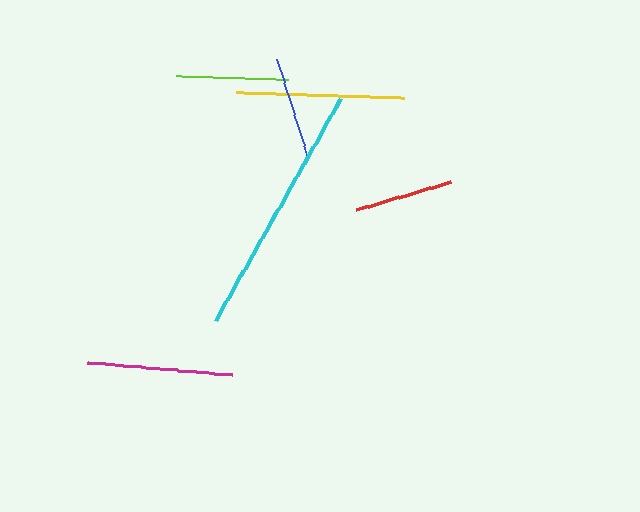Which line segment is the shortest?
The red line is the shortest at approximately 99 pixels.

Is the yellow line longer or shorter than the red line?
The yellow line is longer than the red line.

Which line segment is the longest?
The cyan line is the longest at approximately 255 pixels.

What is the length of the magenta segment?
The magenta segment is approximately 146 pixels long.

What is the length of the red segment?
The red segment is approximately 99 pixels long.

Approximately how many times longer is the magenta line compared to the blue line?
The magenta line is approximately 1.4 times the length of the blue line.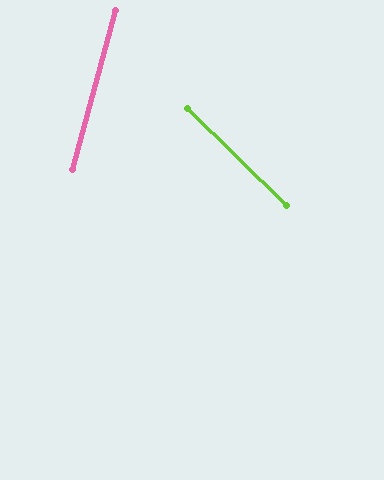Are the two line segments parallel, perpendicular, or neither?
Neither parallel nor perpendicular — they differ by about 61°.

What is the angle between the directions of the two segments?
Approximately 61 degrees.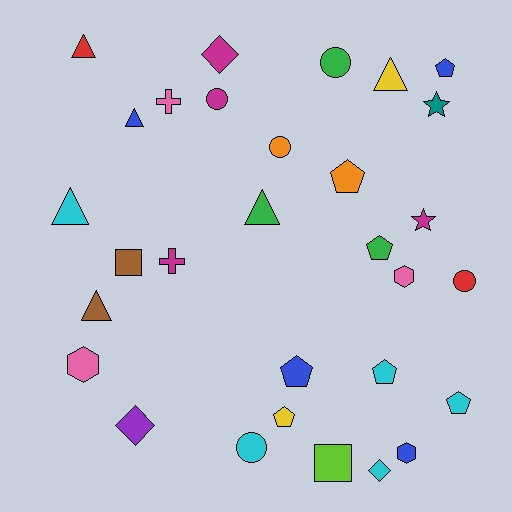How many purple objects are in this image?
There is 1 purple object.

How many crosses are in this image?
There are 2 crosses.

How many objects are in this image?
There are 30 objects.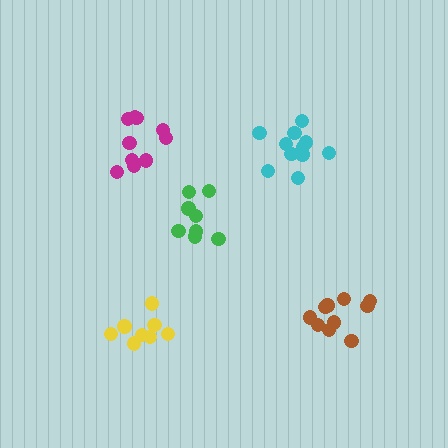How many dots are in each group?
Group 1: 11 dots, Group 2: 10 dots, Group 3: 8 dots, Group 4: 10 dots, Group 5: 8 dots (47 total).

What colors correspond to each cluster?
The clusters are colored: cyan, magenta, yellow, brown, green.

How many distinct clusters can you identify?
There are 5 distinct clusters.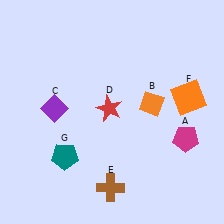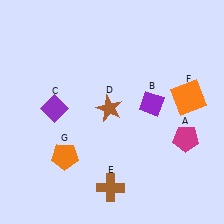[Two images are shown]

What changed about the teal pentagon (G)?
In Image 1, G is teal. In Image 2, it changed to orange.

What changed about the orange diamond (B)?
In Image 1, B is orange. In Image 2, it changed to purple.